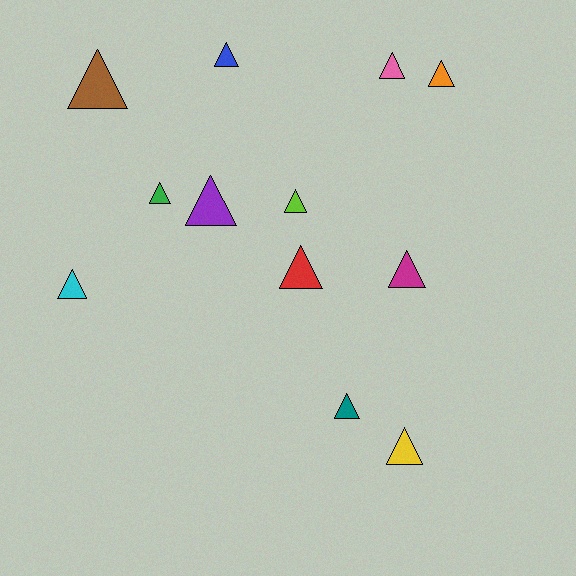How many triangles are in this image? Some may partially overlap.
There are 12 triangles.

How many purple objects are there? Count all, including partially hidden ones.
There is 1 purple object.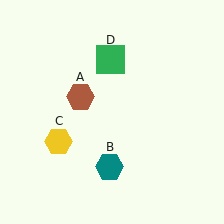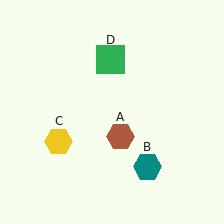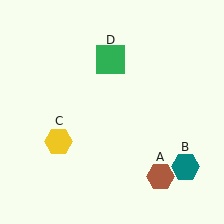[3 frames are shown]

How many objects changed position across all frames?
2 objects changed position: brown hexagon (object A), teal hexagon (object B).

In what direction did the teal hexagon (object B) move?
The teal hexagon (object B) moved right.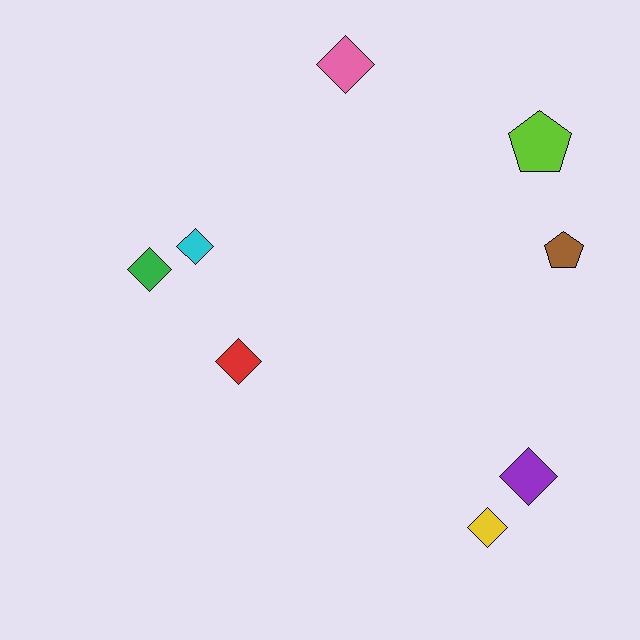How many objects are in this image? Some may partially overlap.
There are 8 objects.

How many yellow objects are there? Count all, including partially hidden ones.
There is 1 yellow object.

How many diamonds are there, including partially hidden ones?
There are 6 diamonds.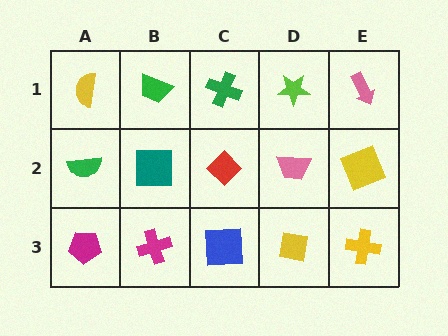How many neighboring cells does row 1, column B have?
3.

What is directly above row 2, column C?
A green cross.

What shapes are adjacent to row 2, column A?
A yellow semicircle (row 1, column A), a magenta pentagon (row 3, column A), a teal square (row 2, column B).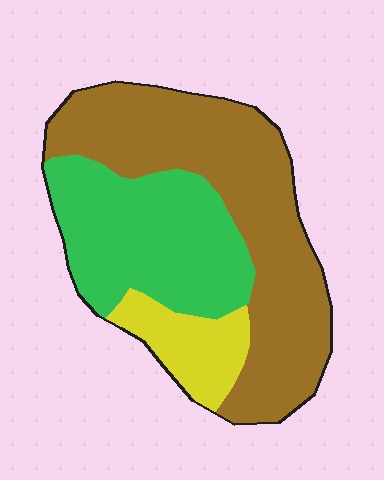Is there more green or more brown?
Brown.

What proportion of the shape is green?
Green covers roughly 35% of the shape.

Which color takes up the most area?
Brown, at roughly 50%.